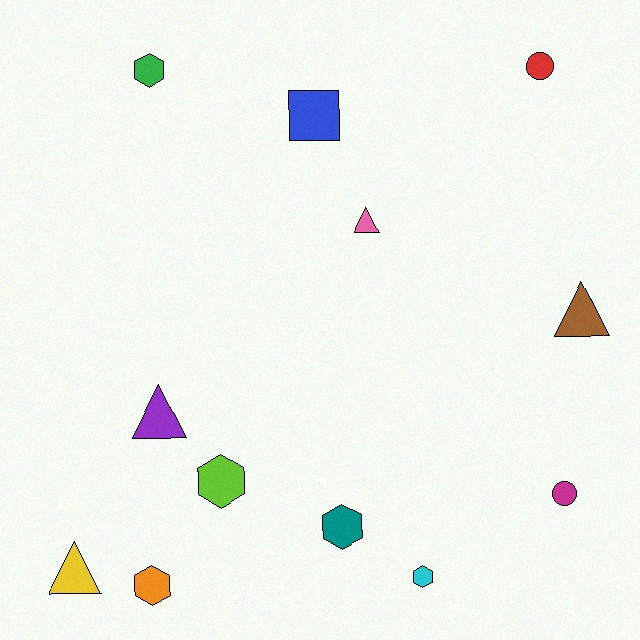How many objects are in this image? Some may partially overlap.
There are 12 objects.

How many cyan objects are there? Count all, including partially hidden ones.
There is 1 cyan object.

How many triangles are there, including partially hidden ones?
There are 4 triangles.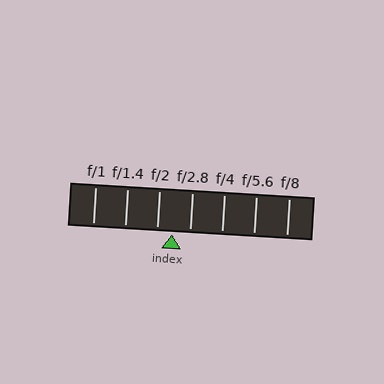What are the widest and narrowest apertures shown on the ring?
The widest aperture shown is f/1 and the narrowest is f/8.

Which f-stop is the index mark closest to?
The index mark is closest to f/2.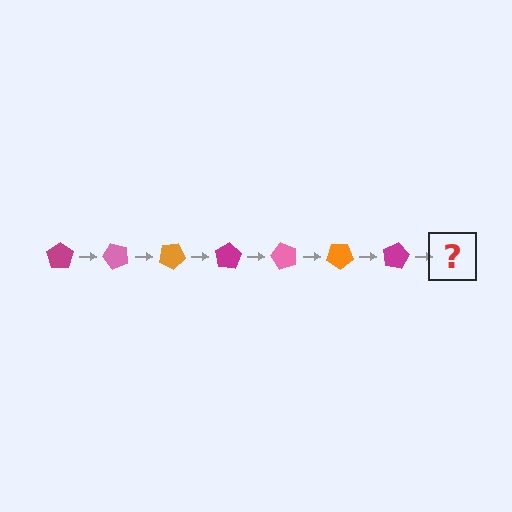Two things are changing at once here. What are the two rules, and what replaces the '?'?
The two rules are that it rotates 50 degrees each step and the color cycles through magenta, pink, and orange. The '?' should be a pink pentagon, rotated 350 degrees from the start.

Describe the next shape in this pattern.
It should be a pink pentagon, rotated 350 degrees from the start.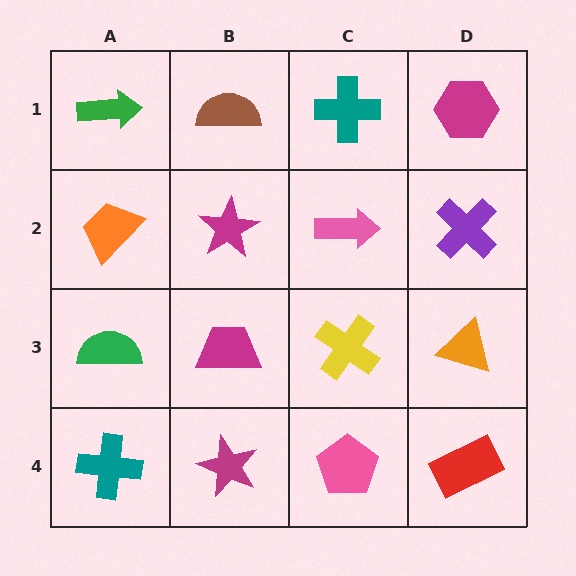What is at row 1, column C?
A teal cross.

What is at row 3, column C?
A yellow cross.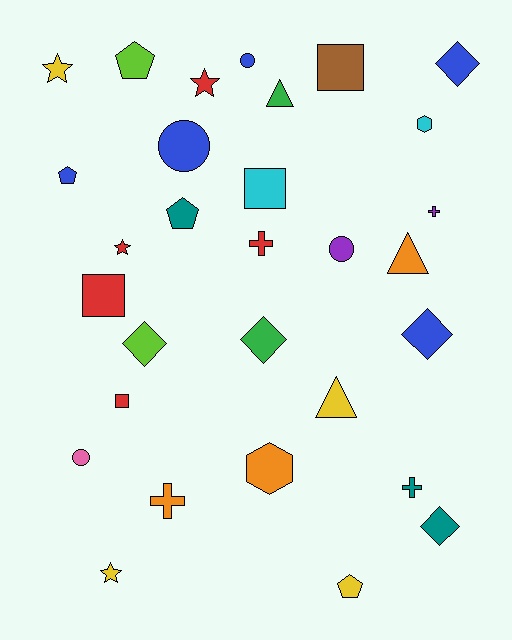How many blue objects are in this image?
There are 5 blue objects.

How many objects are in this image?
There are 30 objects.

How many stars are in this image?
There are 4 stars.